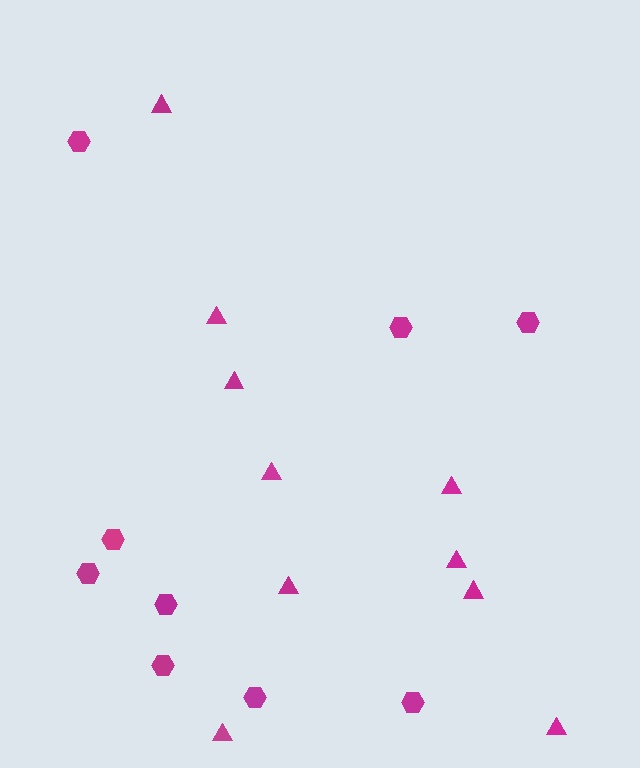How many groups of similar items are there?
There are 2 groups: one group of triangles (10) and one group of hexagons (9).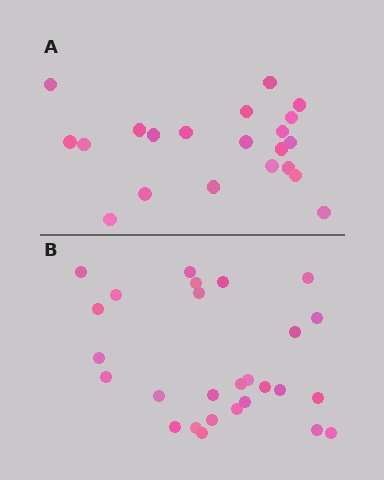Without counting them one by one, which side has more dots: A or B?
Region B (the bottom region) has more dots.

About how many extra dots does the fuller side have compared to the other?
Region B has about 6 more dots than region A.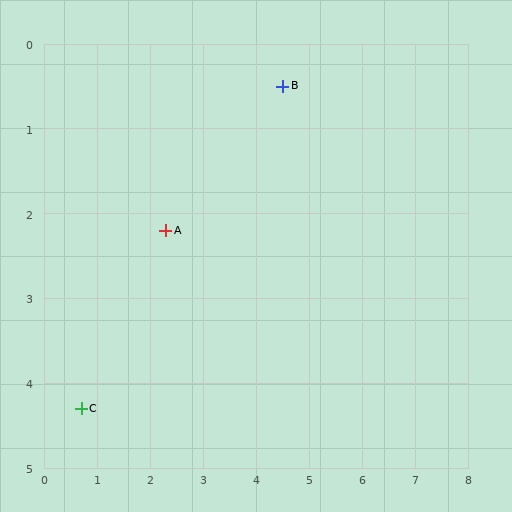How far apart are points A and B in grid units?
Points A and B are about 2.8 grid units apart.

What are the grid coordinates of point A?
Point A is at approximately (2.3, 2.2).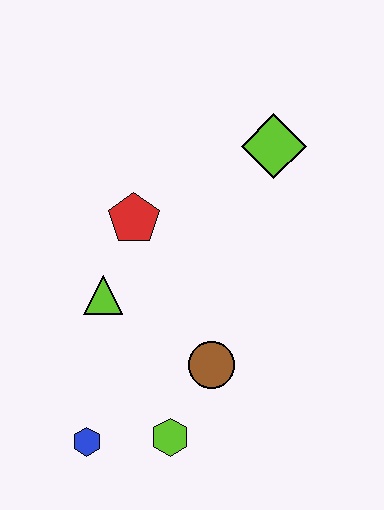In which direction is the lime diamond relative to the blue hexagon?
The lime diamond is above the blue hexagon.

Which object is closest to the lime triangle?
The red pentagon is closest to the lime triangle.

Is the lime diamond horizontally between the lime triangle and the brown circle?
No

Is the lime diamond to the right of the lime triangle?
Yes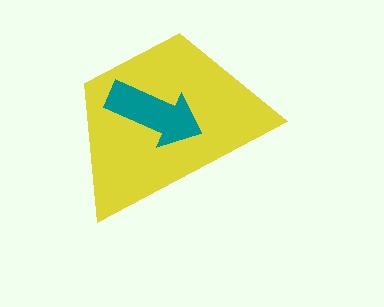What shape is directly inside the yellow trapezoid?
The teal arrow.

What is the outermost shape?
The yellow trapezoid.